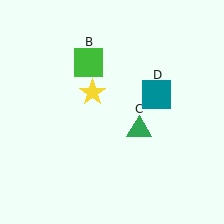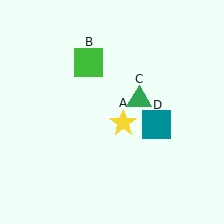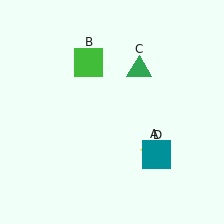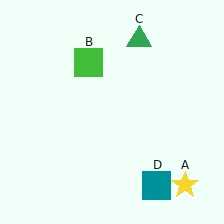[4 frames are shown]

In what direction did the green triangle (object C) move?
The green triangle (object C) moved up.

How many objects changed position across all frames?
3 objects changed position: yellow star (object A), green triangle (object C), teal square (object D).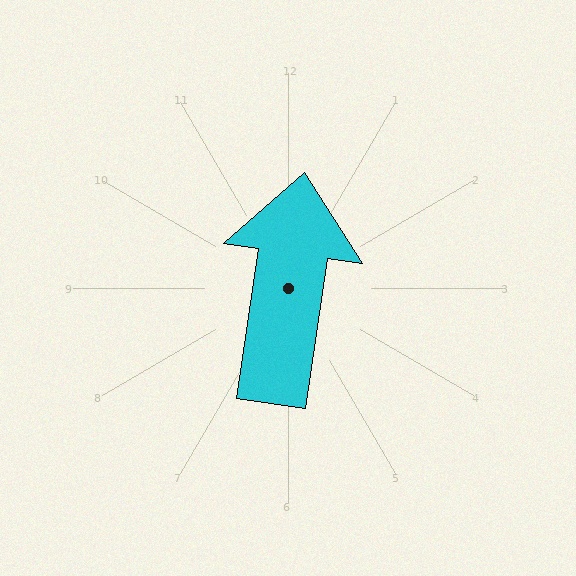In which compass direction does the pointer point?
North.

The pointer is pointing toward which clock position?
Roughly 12 o'clock.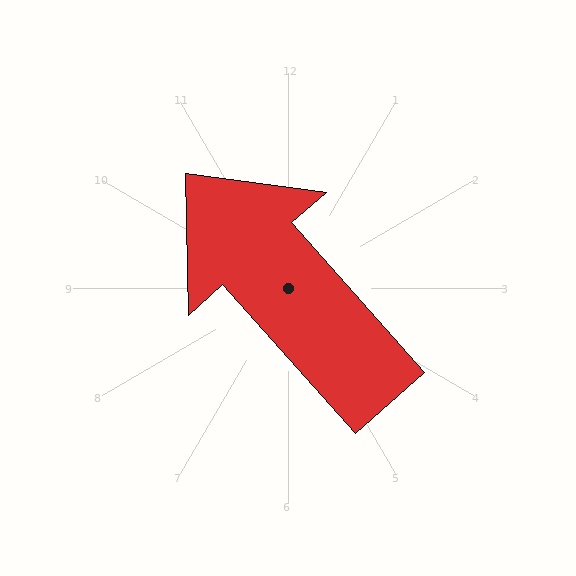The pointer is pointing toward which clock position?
Roughly 11 o'clock.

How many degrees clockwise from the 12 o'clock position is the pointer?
Approximately 318 degrees.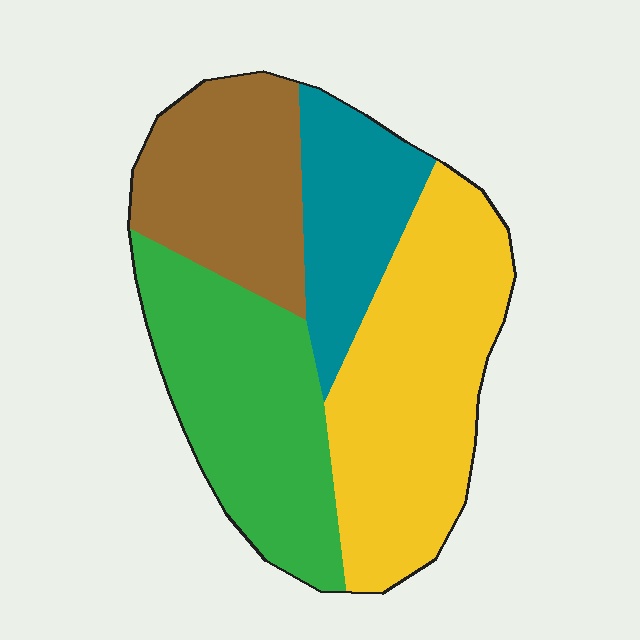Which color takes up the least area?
Teal, at roughly 15%.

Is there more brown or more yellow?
Yellow.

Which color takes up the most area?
Yellow, at roughly 35%.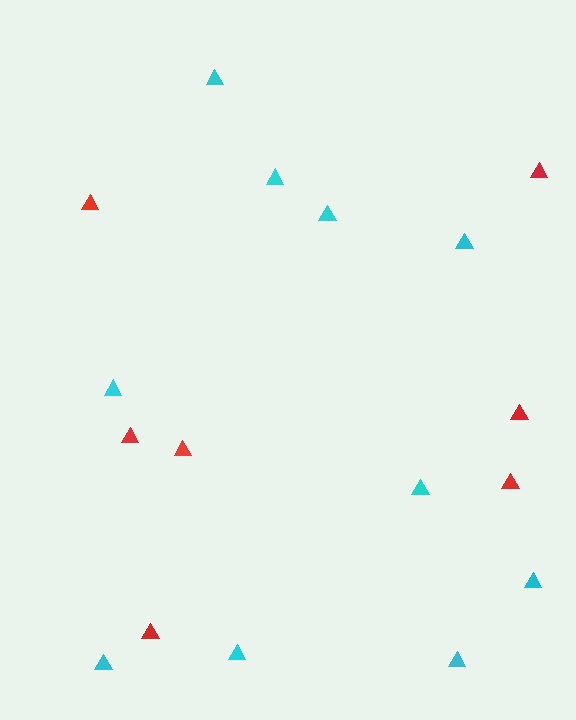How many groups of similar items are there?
There are 2 groups: one group of red triangles (7) and one group of cyan triangles (10).